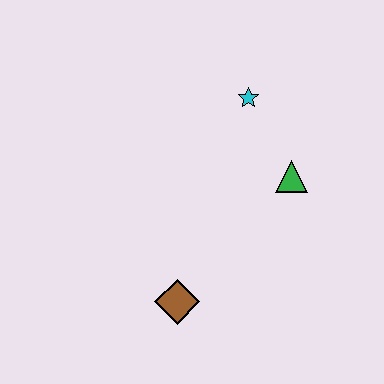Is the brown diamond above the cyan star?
No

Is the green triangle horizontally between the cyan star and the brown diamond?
No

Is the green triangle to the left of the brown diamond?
No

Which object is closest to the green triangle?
The cyan star is closest to the green triangle.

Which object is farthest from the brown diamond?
The cyan star is farthest from the brown diamond.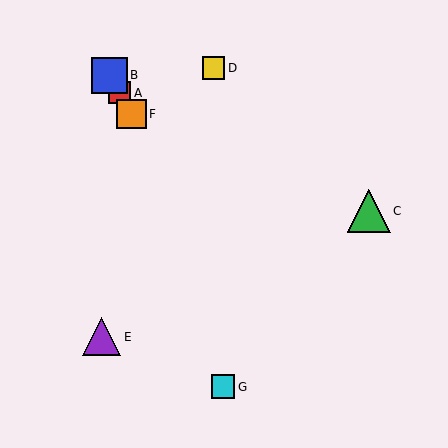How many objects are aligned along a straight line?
3 objects (A, B, F) are aligned along a straight line.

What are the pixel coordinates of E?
Object E is at (101, 337).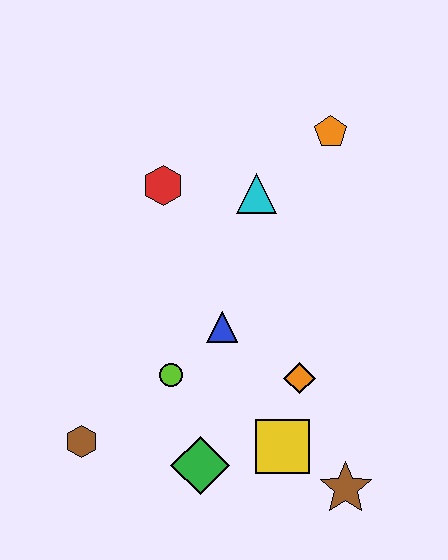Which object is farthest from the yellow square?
The orange pentagon is farthest from the yellow square.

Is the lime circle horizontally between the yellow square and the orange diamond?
No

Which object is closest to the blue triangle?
The lime circle is closest to the blue triangle.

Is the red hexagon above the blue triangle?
Yes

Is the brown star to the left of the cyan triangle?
No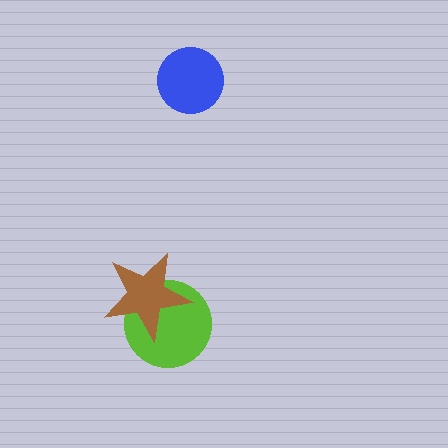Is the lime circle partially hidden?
Yes, it is partially covered by another shape.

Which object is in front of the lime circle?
The brown star is in front of the lime circle.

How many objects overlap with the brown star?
1 object overlaps with the brown star.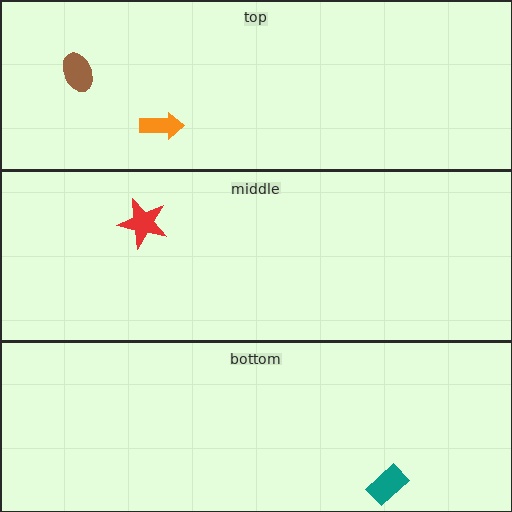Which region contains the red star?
The middle region.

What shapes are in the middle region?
The red star.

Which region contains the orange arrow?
The top region.